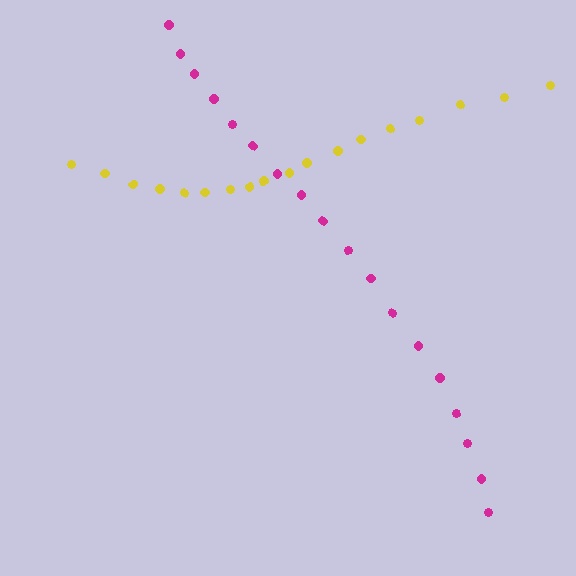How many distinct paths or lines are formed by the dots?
There are 2 distinct paths.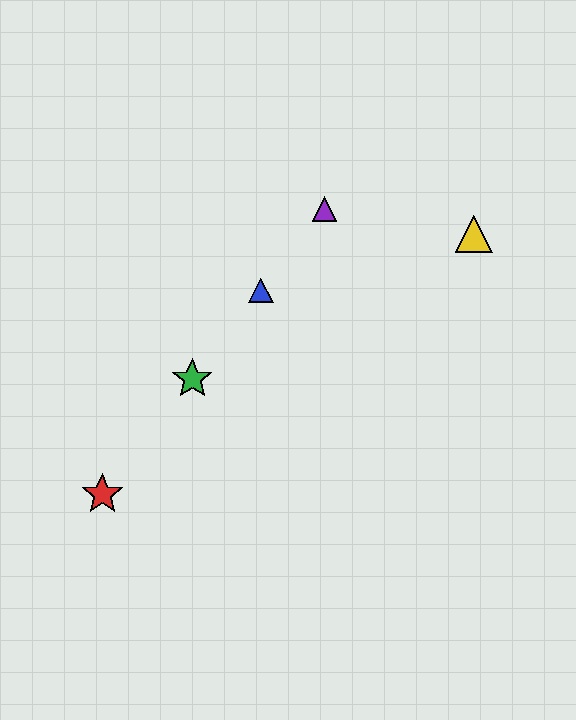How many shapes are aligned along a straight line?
4 shapes (the red star, the blue triangle, the green star, the purple triangle) are aligned along a straight line.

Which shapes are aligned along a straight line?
The red star, the blue triangle, the green star, the purple triangle are aligned along a straight line.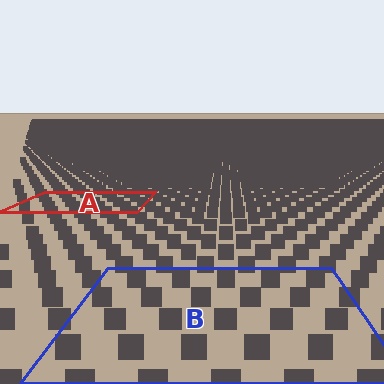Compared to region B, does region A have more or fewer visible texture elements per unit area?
Region A has more texture elements per unit area — they are packed more densely because it is farther away.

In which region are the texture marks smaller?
The texture marks are smaller in region A, because it is farther away.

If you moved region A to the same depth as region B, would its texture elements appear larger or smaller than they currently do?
They would appear larger. At a closer depth, the same texture elements are projected at a bigger on-screen size.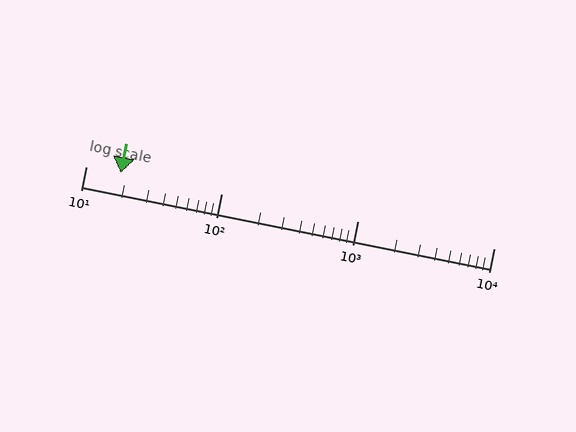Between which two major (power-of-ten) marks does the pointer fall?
The pointer is between 10 and 100.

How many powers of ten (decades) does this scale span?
The scale spans 3 decades, from 10 to 10000.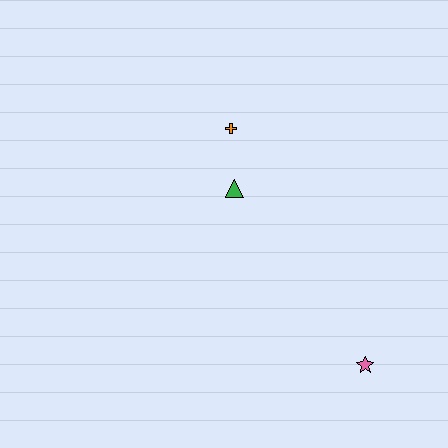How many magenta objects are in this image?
There are no magenta objects.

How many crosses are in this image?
There is 1 cross.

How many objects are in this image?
There are 3 objects.